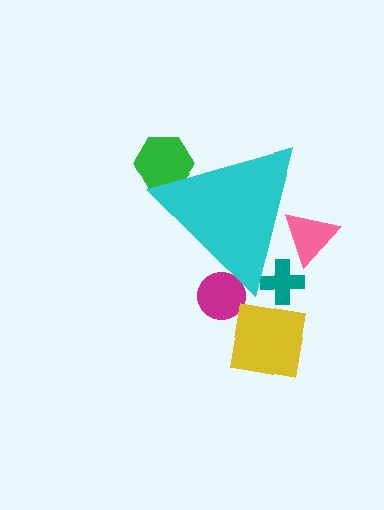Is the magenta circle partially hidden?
Yes, the magenta circle is partially hidden behind the cyan triangle.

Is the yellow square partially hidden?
No, the yellow square is fully visible.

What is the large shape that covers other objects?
A cyan triangle.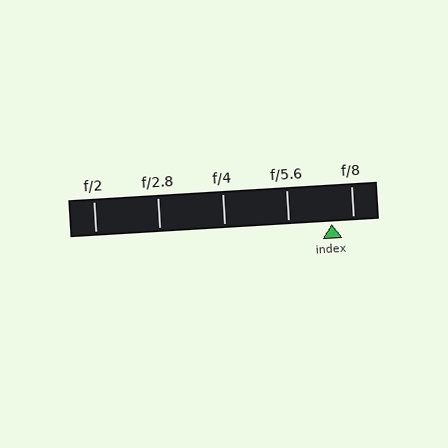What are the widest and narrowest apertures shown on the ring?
The widest aperture shown is f/2 and the narrowest is f/8.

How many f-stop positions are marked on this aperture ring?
There are 5 f-stop positions marked.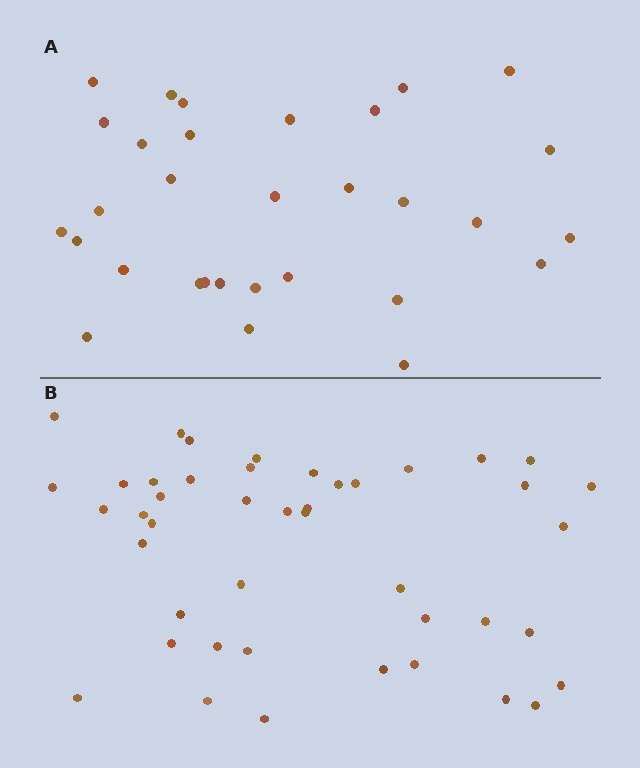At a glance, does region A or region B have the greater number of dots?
Region B (the bottom region) has more dots.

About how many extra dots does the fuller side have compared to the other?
Region B has approximately 15 more dots than region A.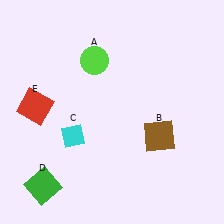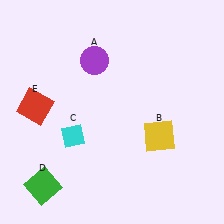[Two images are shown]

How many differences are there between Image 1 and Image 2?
There are 2 differences between the two images.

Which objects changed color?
A changed from lime to purple. B changed from brown to yellow.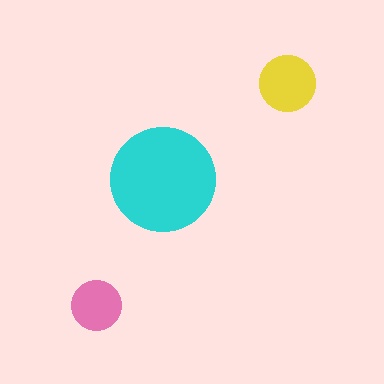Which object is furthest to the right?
The yellow circle is rightmost.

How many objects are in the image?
There are 3 objects in the image.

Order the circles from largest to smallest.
the cyan one, the yellow one, the pink one.